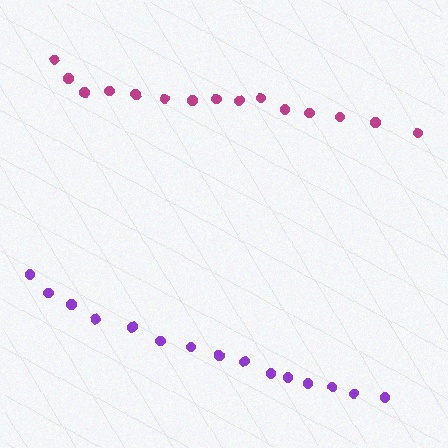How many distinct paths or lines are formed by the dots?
There are 2 distinct paths.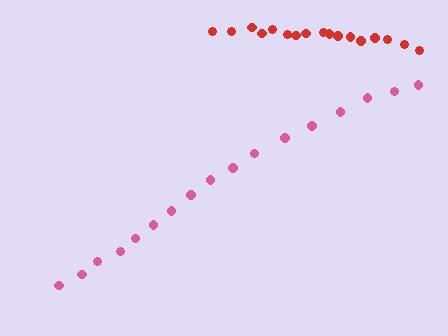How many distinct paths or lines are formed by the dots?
There are 2 distinct paths.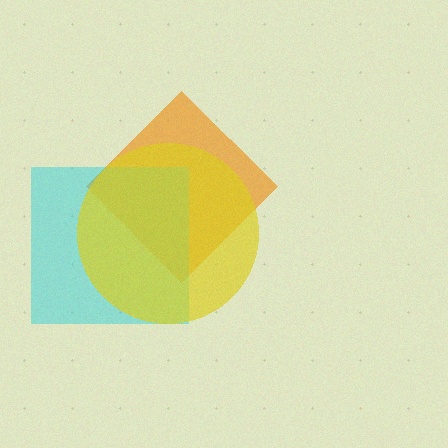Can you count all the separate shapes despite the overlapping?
Yes, there are 3 separate shapes.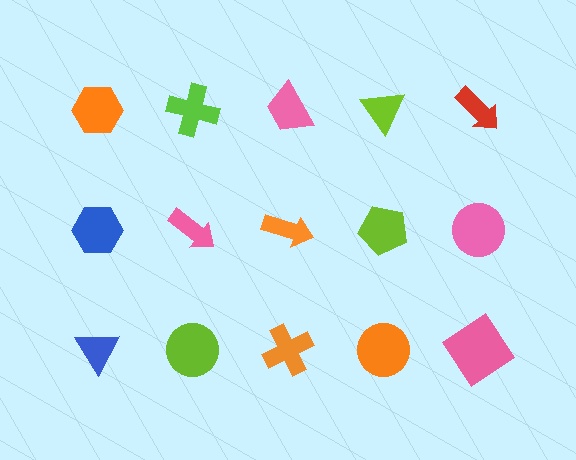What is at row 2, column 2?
A pink arrow.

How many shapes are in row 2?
5 shapes.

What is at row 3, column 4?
An orange circle.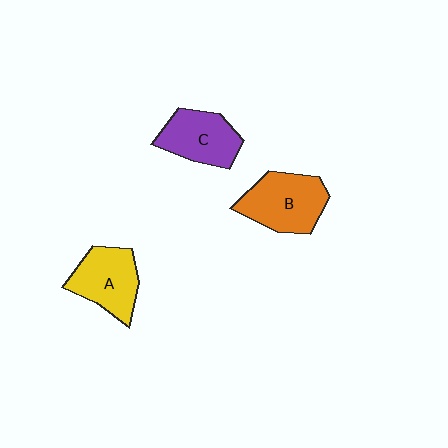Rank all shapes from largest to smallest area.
From largest to smallest: B (orange), A (yellow), C (purple).